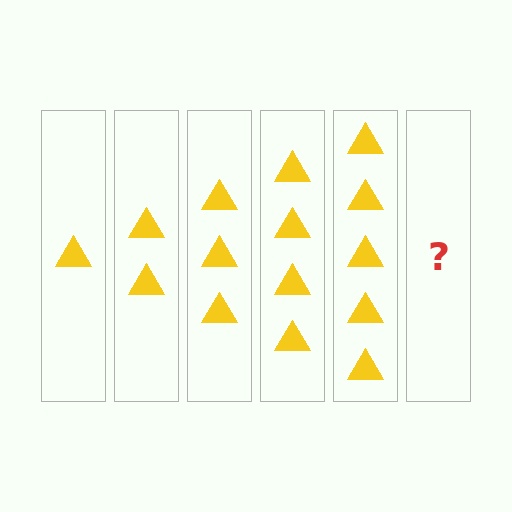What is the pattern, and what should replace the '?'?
The pattern is that each step adds one more triangle. The '?' should be 6 triangles.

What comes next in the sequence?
The next element should be 6 triangles.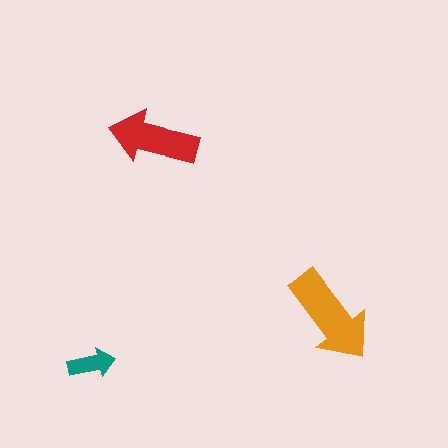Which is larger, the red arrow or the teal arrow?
The red one.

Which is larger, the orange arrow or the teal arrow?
The orange one.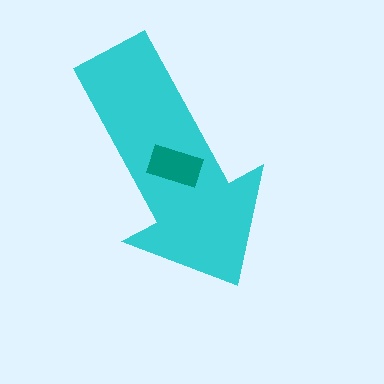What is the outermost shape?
The cyan arrow.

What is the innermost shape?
The teal rectangle.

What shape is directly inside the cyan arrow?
The teal rectangle.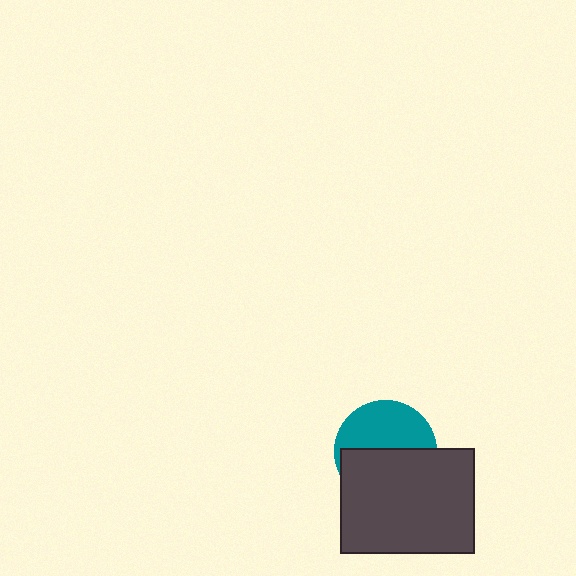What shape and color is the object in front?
The object in front is a dark gray rectangle.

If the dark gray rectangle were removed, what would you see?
You would see the complete teal circle.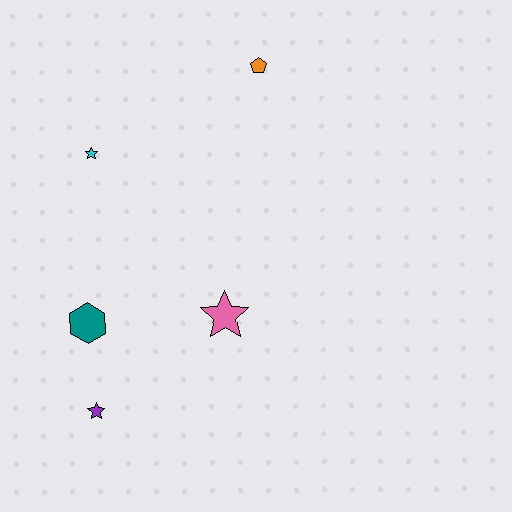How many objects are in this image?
There are 5 objects.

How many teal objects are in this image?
There is 1 teal object.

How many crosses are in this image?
There are no crosses.